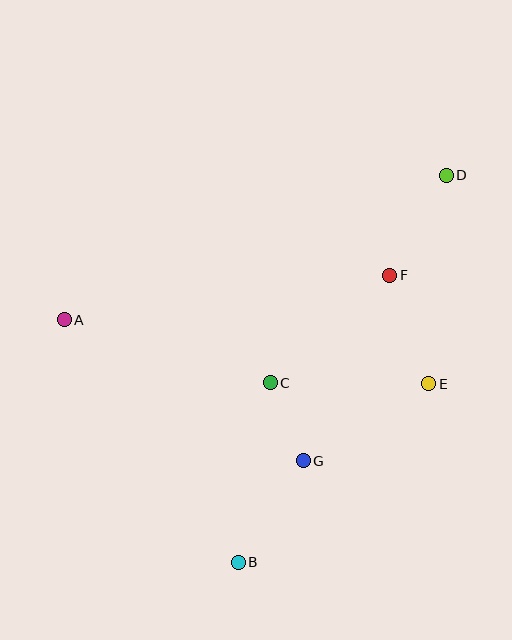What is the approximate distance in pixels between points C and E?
The distance between C and E is approximately 158 pixels.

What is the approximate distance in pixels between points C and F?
The distance between C and F is approximately 161 pixels.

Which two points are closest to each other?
Points C and G are closest to each other.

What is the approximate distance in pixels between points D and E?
The distance between D and E is approximately 209 pixels.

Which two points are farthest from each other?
Points B and D are farthest from each other.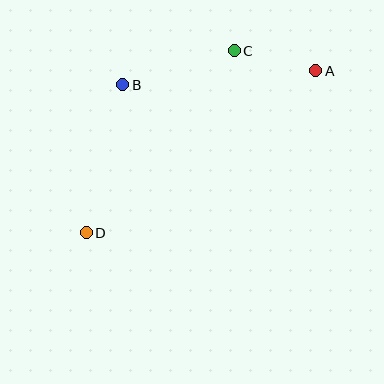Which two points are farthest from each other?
Points A and D are farthest from each other.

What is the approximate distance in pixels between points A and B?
The distance between A and B is approximately 194 pixels.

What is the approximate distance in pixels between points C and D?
The distance between C and D is approximately 235 pixels.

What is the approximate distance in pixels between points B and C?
The distance between B and C is approximately 117 pixels.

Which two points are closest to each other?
Points A and C are closest to each other.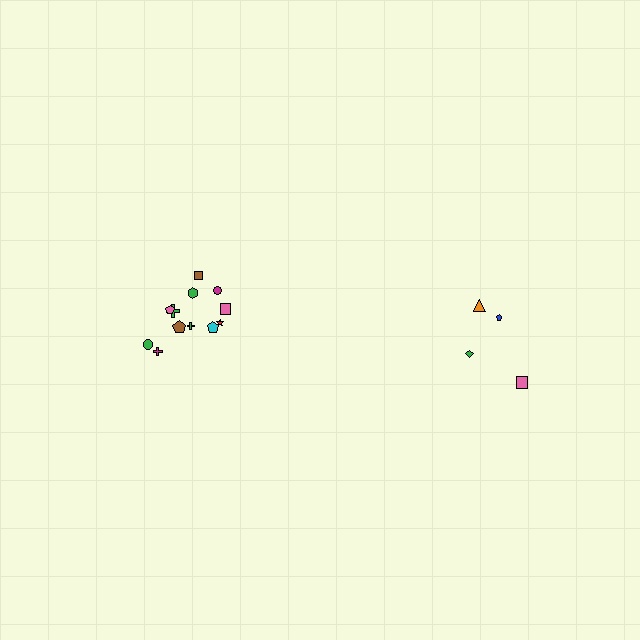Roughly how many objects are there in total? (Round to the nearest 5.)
Roughly 15 objects in total.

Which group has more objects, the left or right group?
The left group.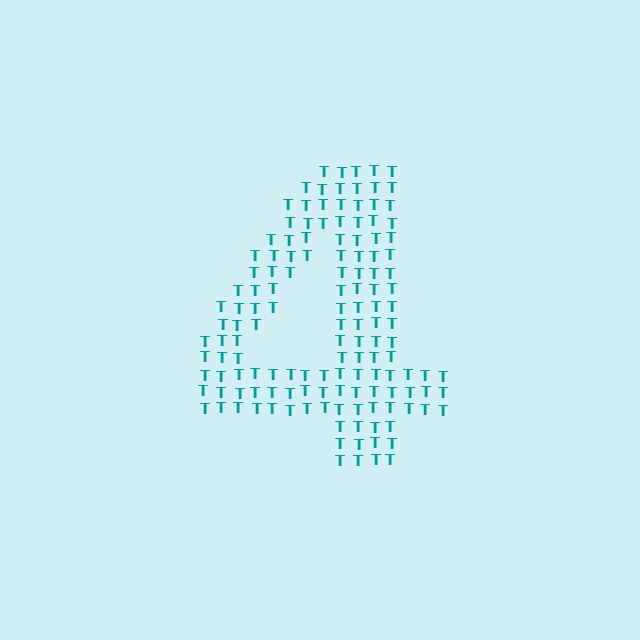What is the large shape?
The large shape is the digit 4.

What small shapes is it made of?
It is made of small letter T's.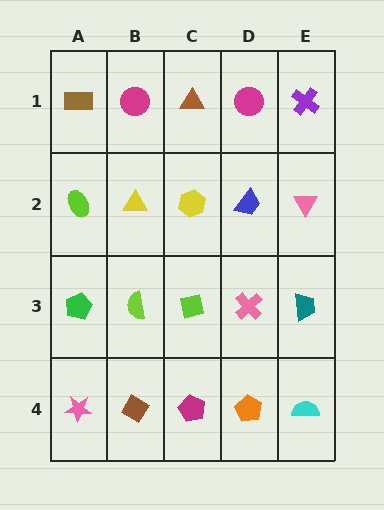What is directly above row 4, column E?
A teal trapezoid.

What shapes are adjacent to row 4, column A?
A green pentagon (row 3, column A), a brown diamond (row 4, column B).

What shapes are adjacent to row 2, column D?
A magenta circle (row 1, column D), a pink cross (row 3, column D), a yellow hexagon (row 2, column C), a pink triangle (row 2, column E).